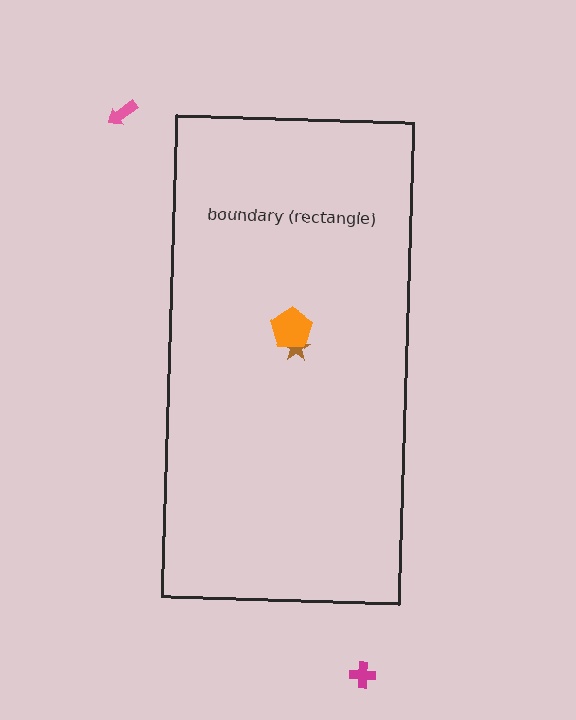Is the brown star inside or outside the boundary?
Inside.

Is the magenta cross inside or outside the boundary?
Outside.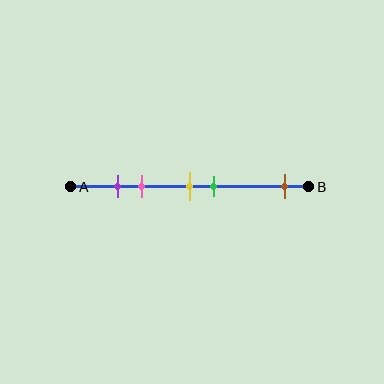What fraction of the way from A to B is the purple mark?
The purple mark is approximately 20% (0.2) of the way from A to B.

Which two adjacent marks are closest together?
The purple and pink marks are the closest adjacent pair.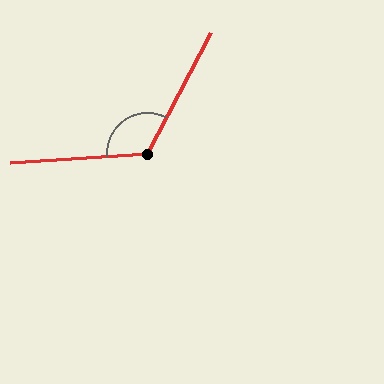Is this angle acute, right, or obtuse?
It is obtuse.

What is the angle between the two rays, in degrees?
Approximately 121 degrees.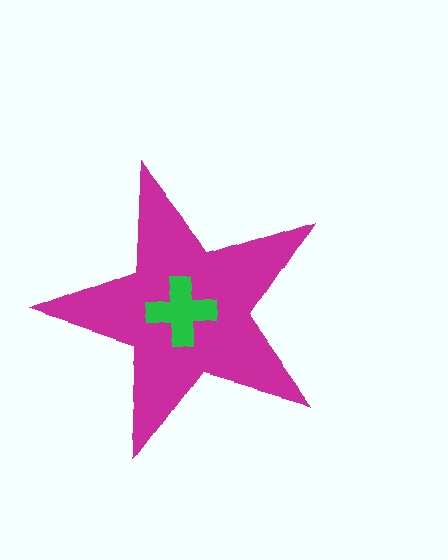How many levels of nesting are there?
2.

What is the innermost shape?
The green cross.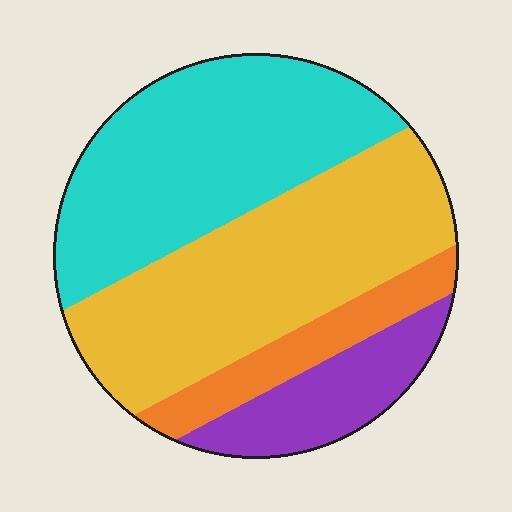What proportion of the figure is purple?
Purple takes up about one eighth (1/8) of the figure.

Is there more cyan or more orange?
Cyan.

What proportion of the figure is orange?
Orange takes up about one tenth (1/10) of the figure.